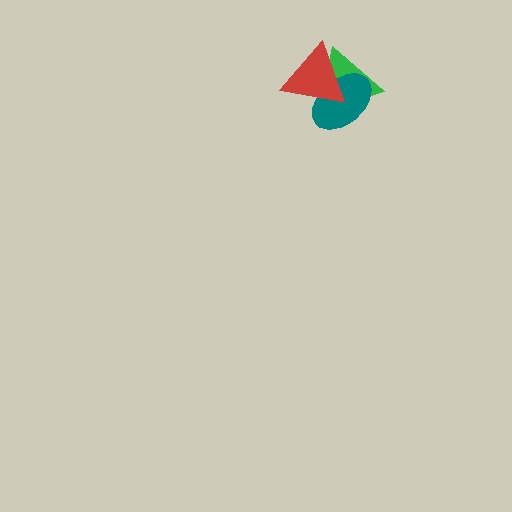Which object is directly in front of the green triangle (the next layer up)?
The teal ellipse is directly in front of the green triangle.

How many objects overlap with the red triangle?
2 objects overlap with the red triangle.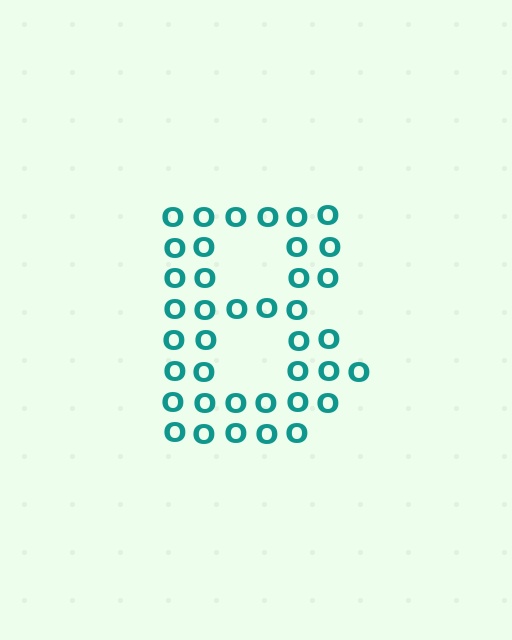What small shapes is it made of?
It is made of small letter O's.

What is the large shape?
The large shape is the letter B.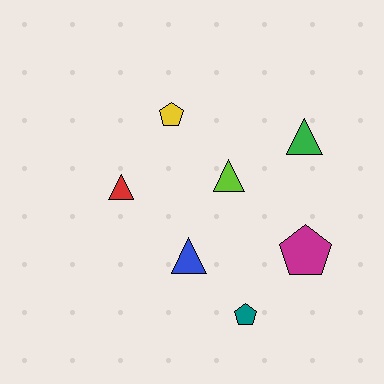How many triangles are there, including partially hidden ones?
There are 4 triangles.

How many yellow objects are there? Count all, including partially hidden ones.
There is 1 yellow object.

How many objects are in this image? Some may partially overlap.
There are 7 objects.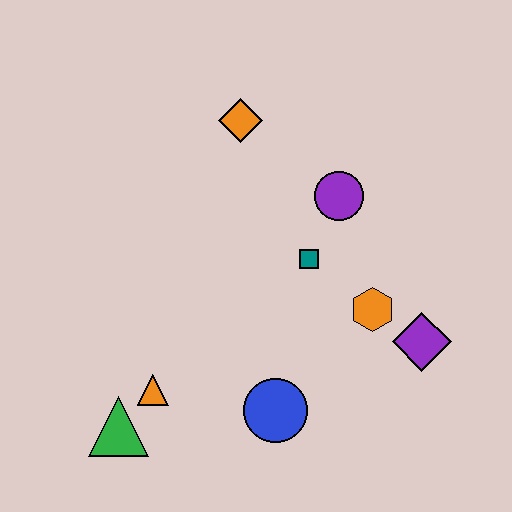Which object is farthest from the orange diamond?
The green triangle is farthest from the orange diamond.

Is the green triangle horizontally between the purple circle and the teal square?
No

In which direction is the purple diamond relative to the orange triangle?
The purple diamond is to the right of the orange triangle.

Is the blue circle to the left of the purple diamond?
Yes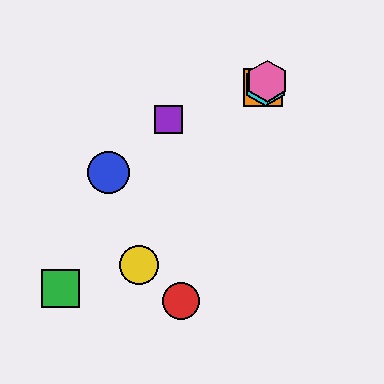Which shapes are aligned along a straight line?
The yellow circle, the orange square, the cyan hexagon, the pink hexagon are aligned along a straight line.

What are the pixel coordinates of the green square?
The green square is at (61, 289).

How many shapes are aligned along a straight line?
4 shapes (the yellow circle, the orange square, the cyan hexagon, the pink hexagon) are aligned along a straight line.